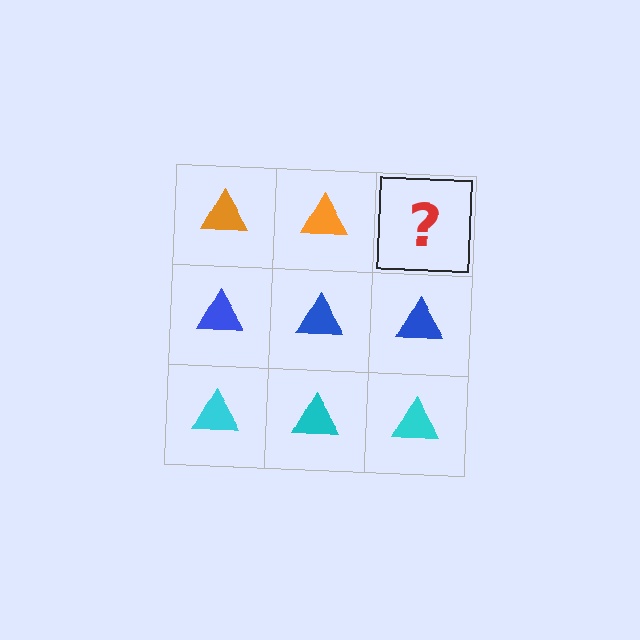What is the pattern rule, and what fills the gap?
The rule is that each row has a consistent color. The gap should be filled with an orange triangle.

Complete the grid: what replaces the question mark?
The question mark should be replaced with an orange triangle.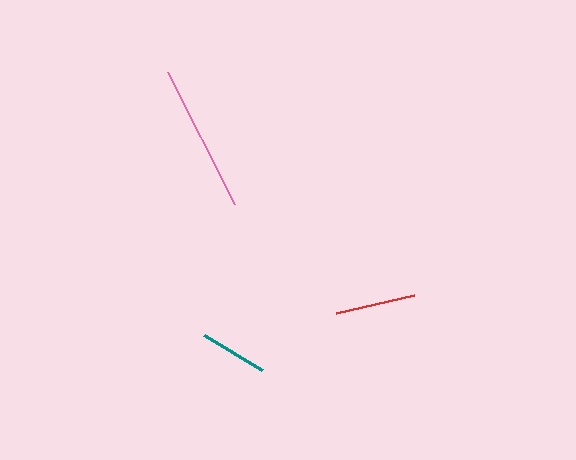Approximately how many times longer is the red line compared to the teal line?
The red line is approximately 1.2 times the length of the teal line.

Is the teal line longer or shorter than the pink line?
The pink line is longer than the teal line.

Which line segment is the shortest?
The teal line is the shortest at approximately 68 pixels.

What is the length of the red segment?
The red segment is approximately 80 pixels long.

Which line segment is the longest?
The pink line is the longest at approximately 148 pixels.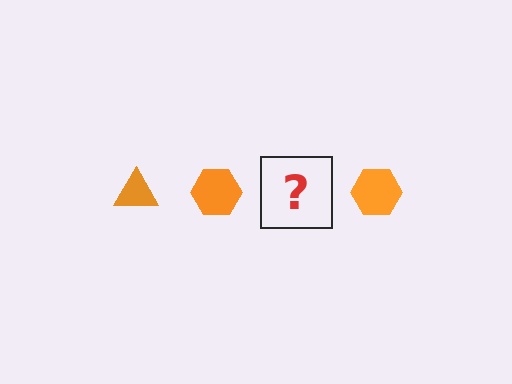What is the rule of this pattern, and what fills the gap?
The rule is that the pattern cycles through triangle, hexagon shapes in orange. The gap should be filled with an orange triangle.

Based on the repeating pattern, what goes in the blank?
The blank should be an orange triangle.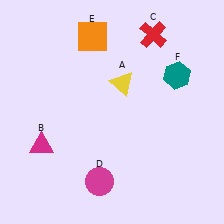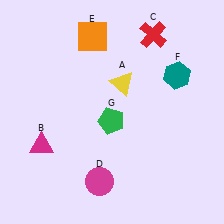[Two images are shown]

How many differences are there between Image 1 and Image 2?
There is 1 difference between the two images.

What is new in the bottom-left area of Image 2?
A green pentagon (G) was added in the bottom-left area of Image 2.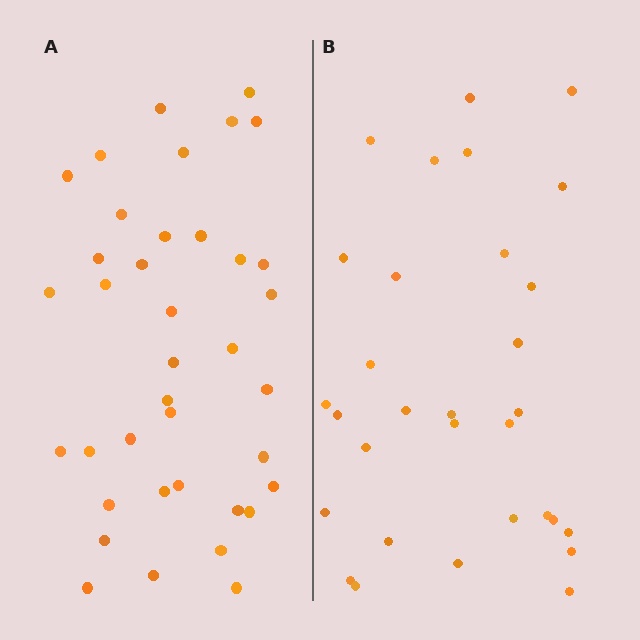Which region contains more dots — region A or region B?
Region A (the left region) has more dots.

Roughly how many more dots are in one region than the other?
Region A has roughly 8 or so more dots than region B.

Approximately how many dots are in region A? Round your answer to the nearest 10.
About 40 dots. (The exact count is 38, which rounds to 40.)